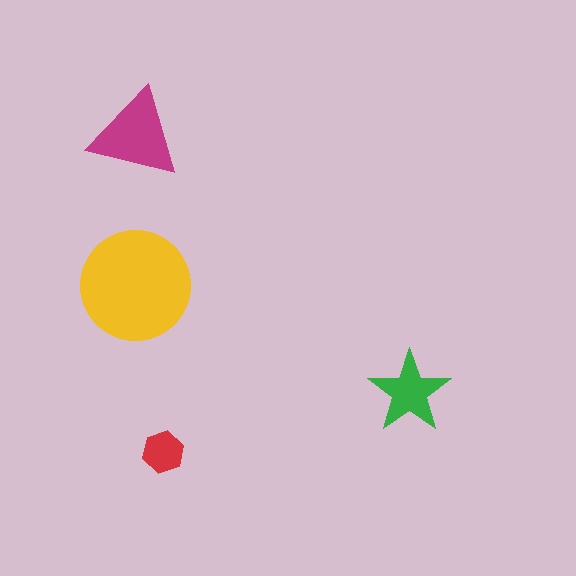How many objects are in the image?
There are 4 objects in the image.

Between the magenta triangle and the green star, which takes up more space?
The magenta triangle.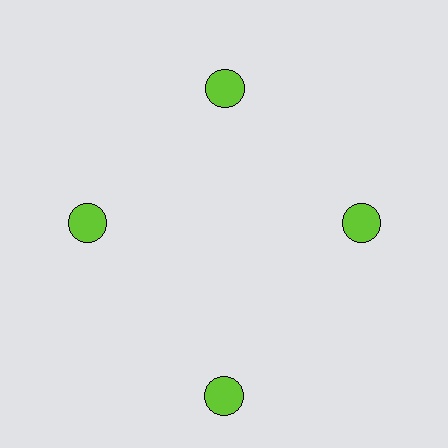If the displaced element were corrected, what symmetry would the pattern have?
It would have 4-fold rotational symmetry — the pattern would map onto itself every 90 degrees.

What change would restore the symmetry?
The symmetry would be restored by moving it inward, back onto the ring so that all 4 circles sit at equal angles and equal distance from the center.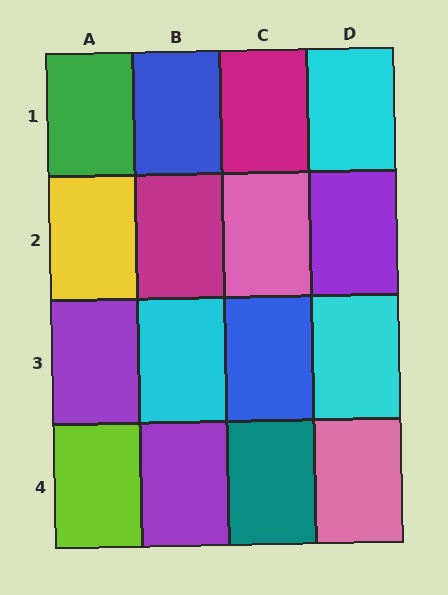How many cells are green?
1 cell is green.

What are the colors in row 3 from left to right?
Purple, cyan, blue, cyan.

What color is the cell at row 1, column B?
Blue.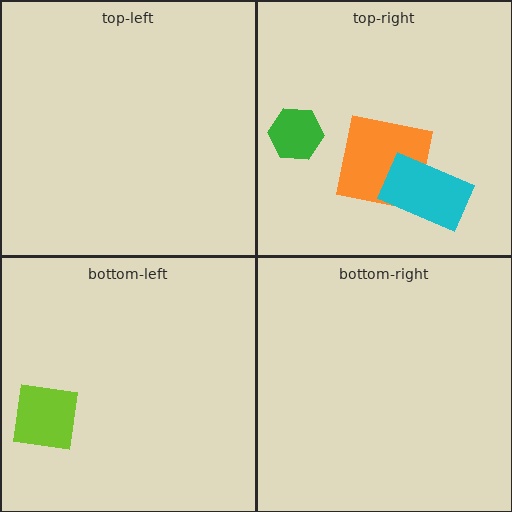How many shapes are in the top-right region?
3.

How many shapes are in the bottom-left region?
1.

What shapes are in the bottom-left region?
The lime square.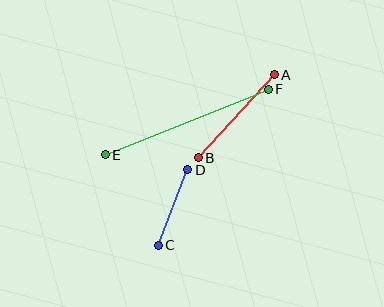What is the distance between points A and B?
The distance is approximately 112 pixels.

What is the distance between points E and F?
The distance is approximately 176 pixels.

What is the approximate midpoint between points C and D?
The midpoint is at approximately (173, 207) pixels.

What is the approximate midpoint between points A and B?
The midpoint is at approximately (236, 116) pixels.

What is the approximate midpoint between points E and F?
The midpoint is at approximately (187, 122) pixels.